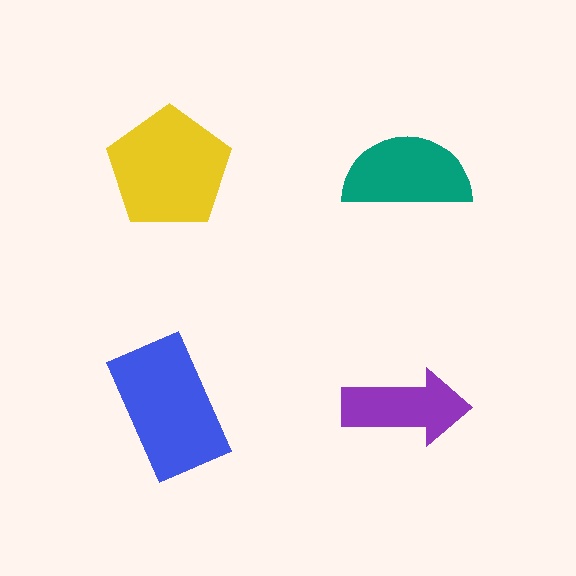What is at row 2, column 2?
A purple arrow.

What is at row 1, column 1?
A yellow pentagon.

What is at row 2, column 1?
A blue rectangle.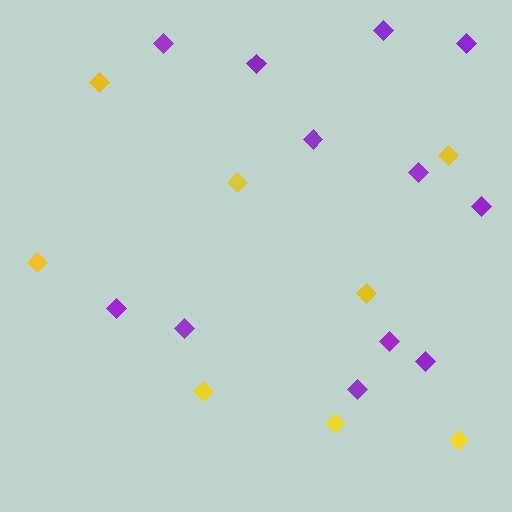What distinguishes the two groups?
There are 2 groups: one group of yellow diamonds (8) and one group of purple diamonds (12).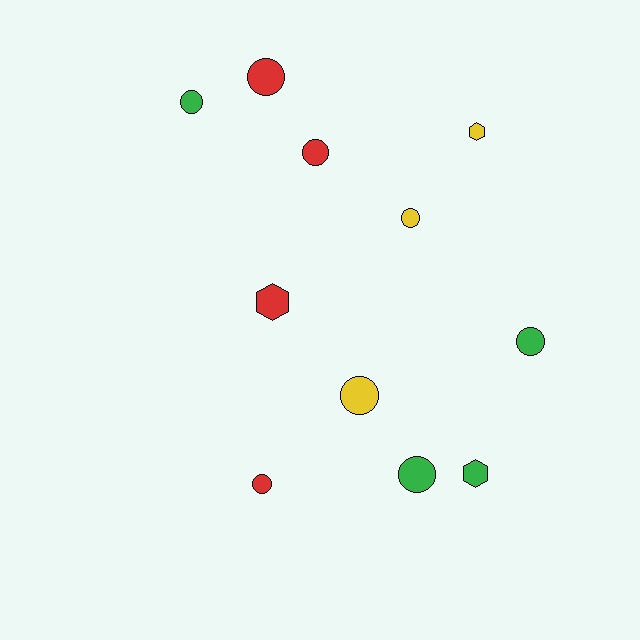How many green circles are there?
There are 3 green circles.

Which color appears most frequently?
Red, with 4 objects.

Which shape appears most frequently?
Circle, with 8 objects.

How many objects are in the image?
There are 11 objects.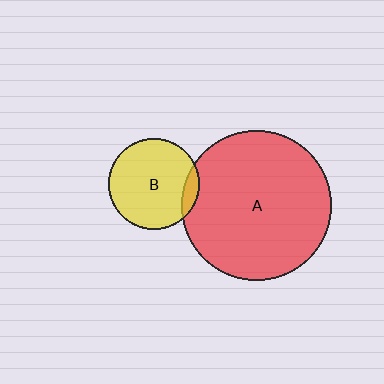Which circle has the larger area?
Circle A (red).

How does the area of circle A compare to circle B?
Approximately 2.7 times.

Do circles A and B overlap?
Yes.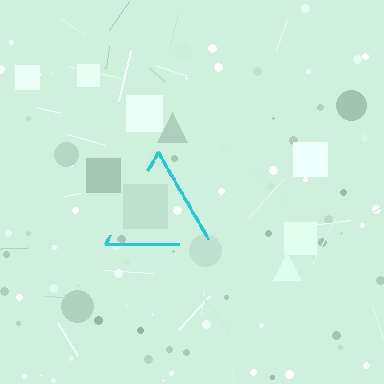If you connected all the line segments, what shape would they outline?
They would outline a triangle.